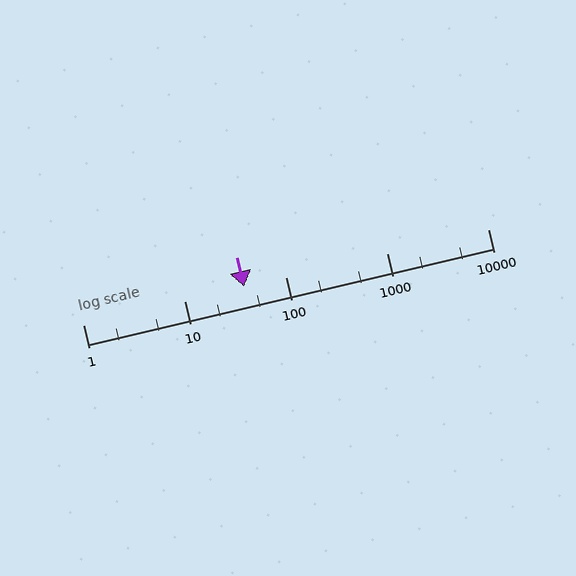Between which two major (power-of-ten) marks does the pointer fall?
The pointer is between 10 and 100.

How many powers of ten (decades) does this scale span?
The scale spans 4 decades, from 1 to 10000.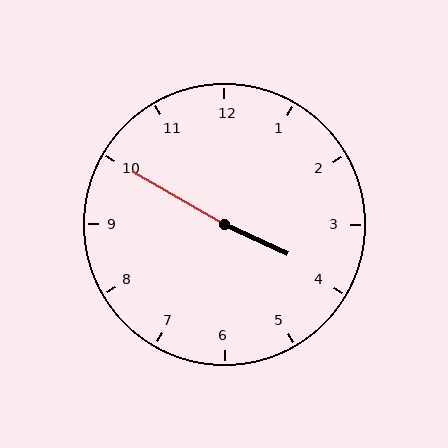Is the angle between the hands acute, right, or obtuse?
It is obtuse.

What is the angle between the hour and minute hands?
Approximately 175 degrees.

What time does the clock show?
3:50.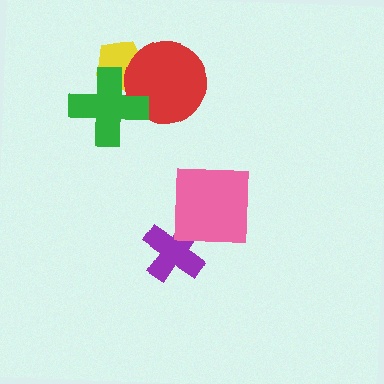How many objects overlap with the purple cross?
1 object overlaps with the purple cross.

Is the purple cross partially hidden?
Yes, it is partially covered by another shape.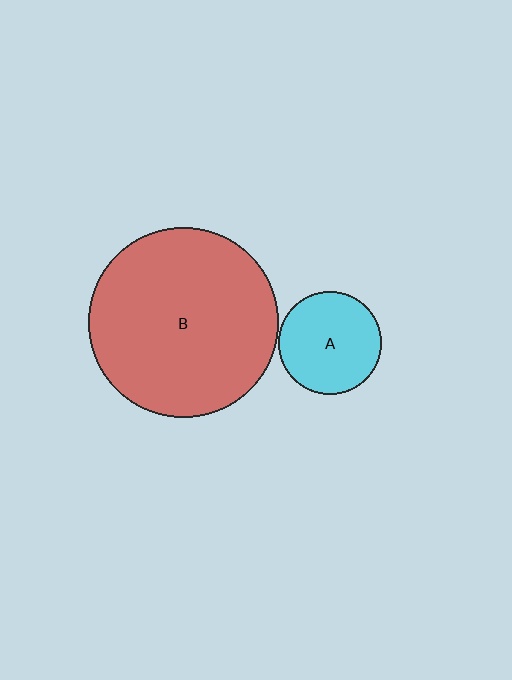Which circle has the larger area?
Circle B (red).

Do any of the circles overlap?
No, none of the circles overlap.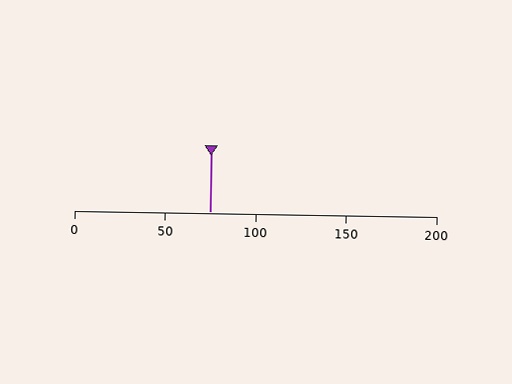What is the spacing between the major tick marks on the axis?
The major ticks are spaced 50 apart.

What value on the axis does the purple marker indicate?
The marker indicates approximately 75.